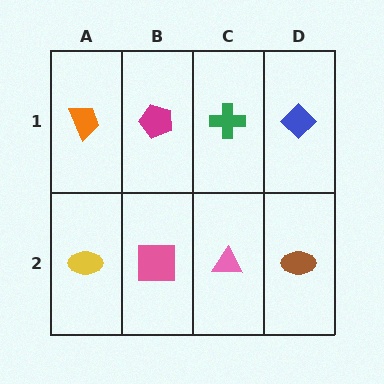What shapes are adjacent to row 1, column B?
A pink square (row 2, column B), an orange trapezoid (row 1, column A), a green cross (row 1, column C).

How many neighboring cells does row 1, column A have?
2.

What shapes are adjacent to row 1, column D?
A brown ellipse (row 2, column D), a green cross (row 1, column C).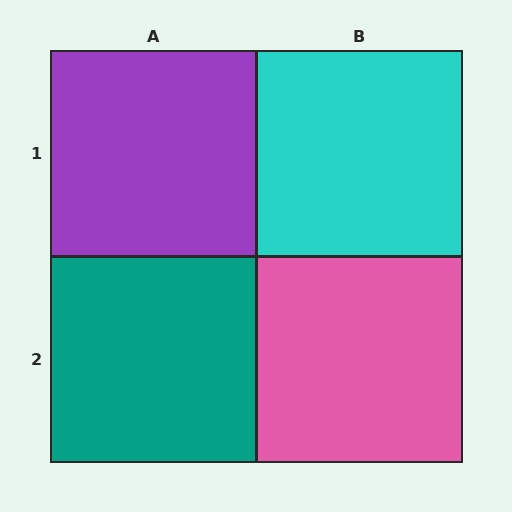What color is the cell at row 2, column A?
Teal.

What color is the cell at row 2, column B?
Pink.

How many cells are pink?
1 cell is pink.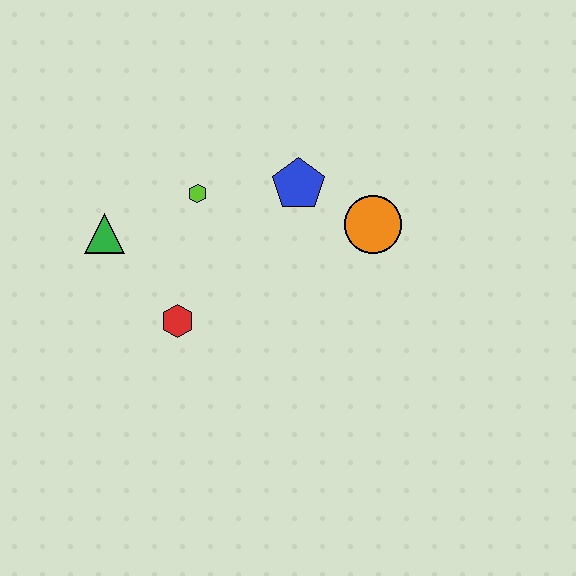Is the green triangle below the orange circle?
Yes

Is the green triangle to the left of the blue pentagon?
Yes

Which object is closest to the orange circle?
The blue pentagon is closest to the orange circle.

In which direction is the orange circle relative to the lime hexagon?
The orange circle is to the right of the lime hexagon.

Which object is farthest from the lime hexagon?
The orange circle is farthest from the lime hexagon.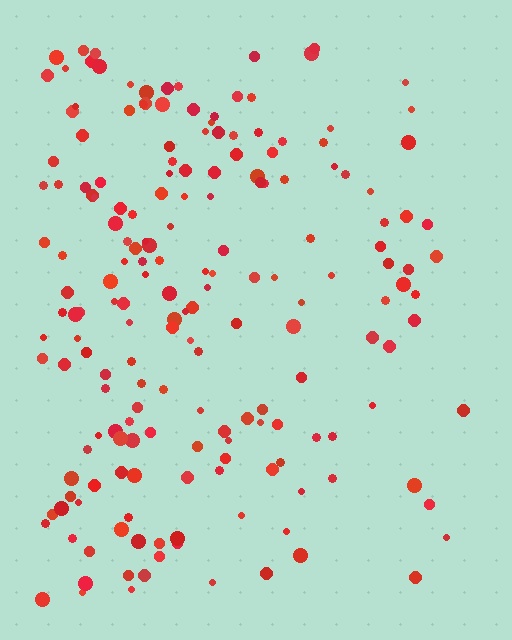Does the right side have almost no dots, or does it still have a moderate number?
Still a moderate number, just noticeably fewer than the left.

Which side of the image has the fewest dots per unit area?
The right.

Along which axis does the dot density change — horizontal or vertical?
Horizontal.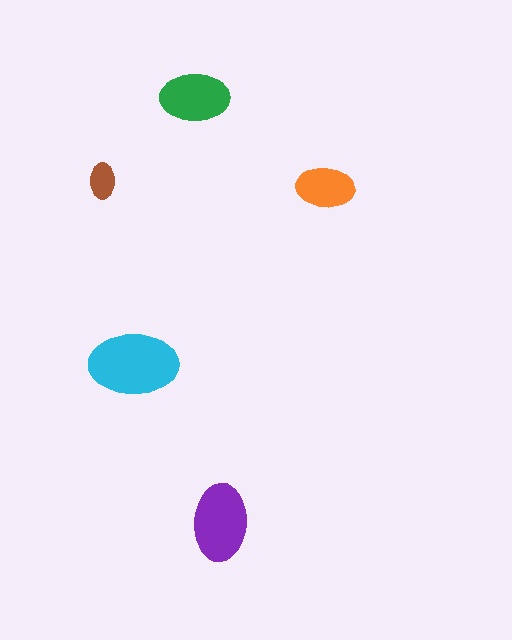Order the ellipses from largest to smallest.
the cyan one, the purple one, the green one, the orange one, the brown one.